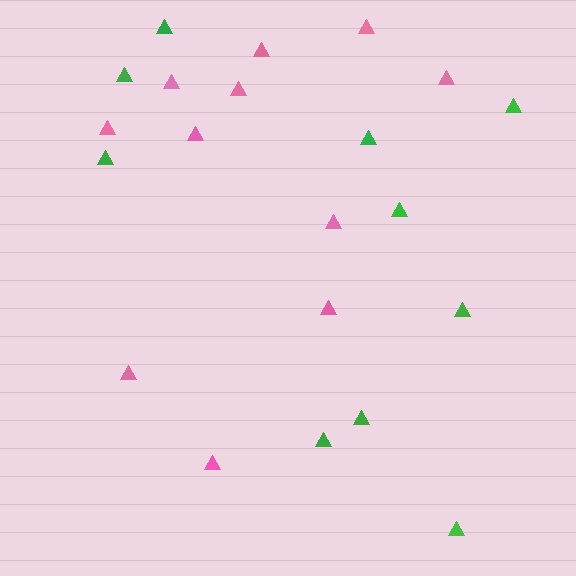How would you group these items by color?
There are 2 groups: one group of pink triangles (11) and one group of green triangles (10).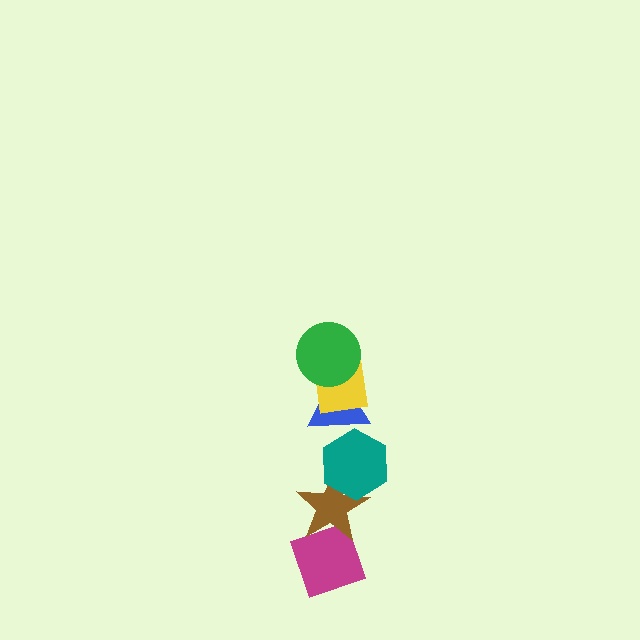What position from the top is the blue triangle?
The blue triangle is 3rd from the top.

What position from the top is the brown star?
The brown star is 5th from the top.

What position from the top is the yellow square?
The yellow square is 2nd from the top.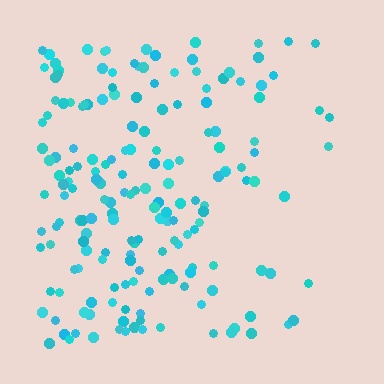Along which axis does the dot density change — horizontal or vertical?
Horizontal.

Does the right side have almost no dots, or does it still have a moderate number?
Still a moderate number, just noticeably fewer than the left.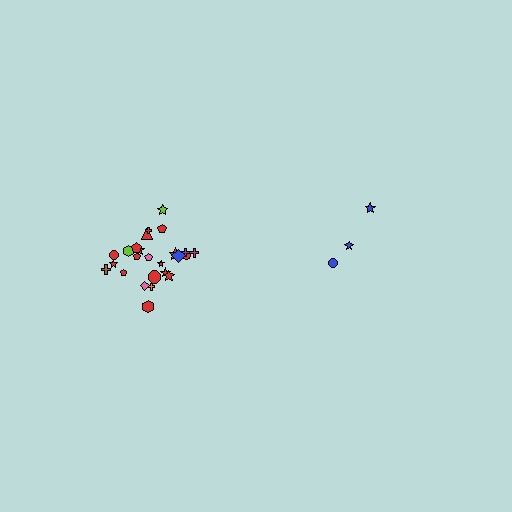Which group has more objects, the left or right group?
The left group.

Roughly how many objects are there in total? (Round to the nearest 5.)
Roughly 30 objects in total.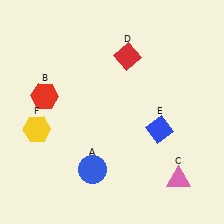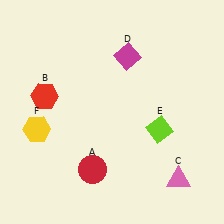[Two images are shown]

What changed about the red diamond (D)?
In Image 1, D is red. In Image 2, it changed to magenta.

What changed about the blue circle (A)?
In Image 1, A is blue. In Image 2, it changed to red.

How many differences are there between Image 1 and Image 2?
There are 3 differences between the two images.